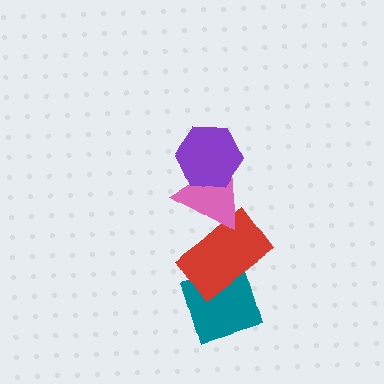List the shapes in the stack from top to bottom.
From top to bottom: the purple hexagon, the pink triangle, the red rectangle, the teal diamond.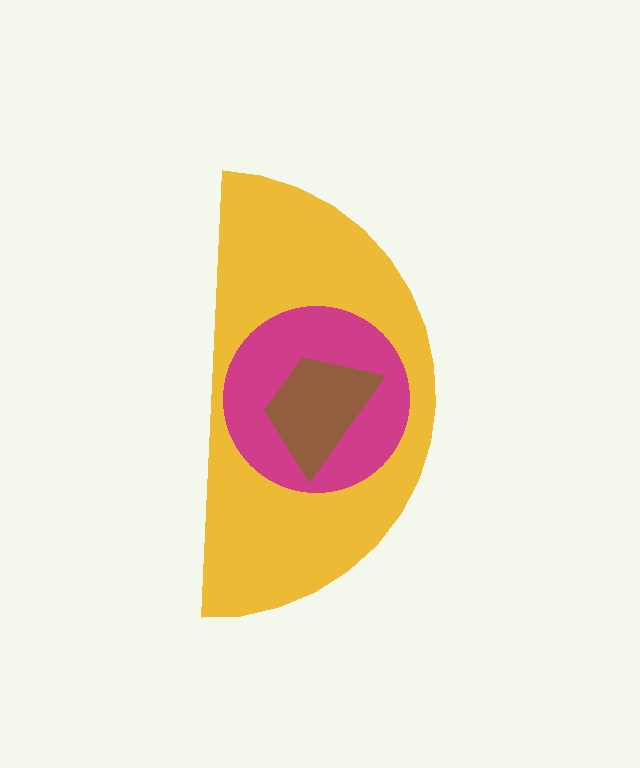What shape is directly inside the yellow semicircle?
The magenta circle.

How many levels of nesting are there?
3.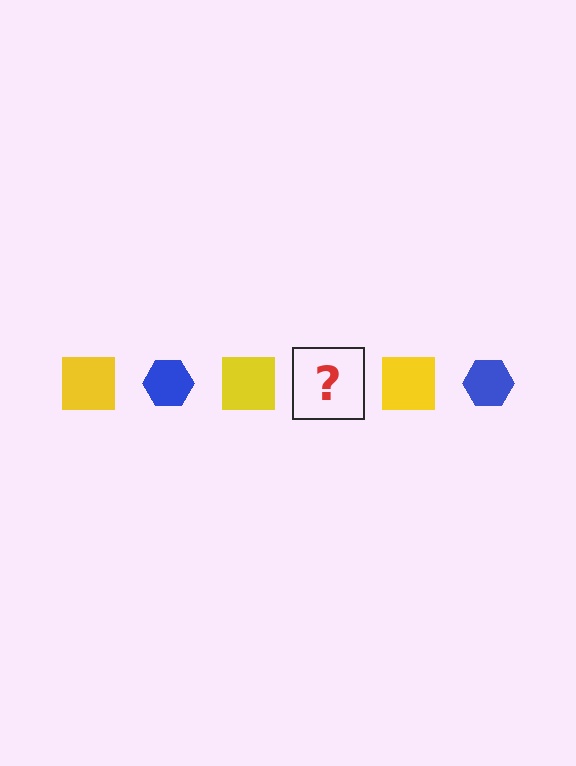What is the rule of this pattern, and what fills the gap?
The rule is that the pattern alternates between yellow square and blue hexagon. The gap should be filled with a blue hexagon.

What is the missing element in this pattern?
The missing element is a blue hexagon.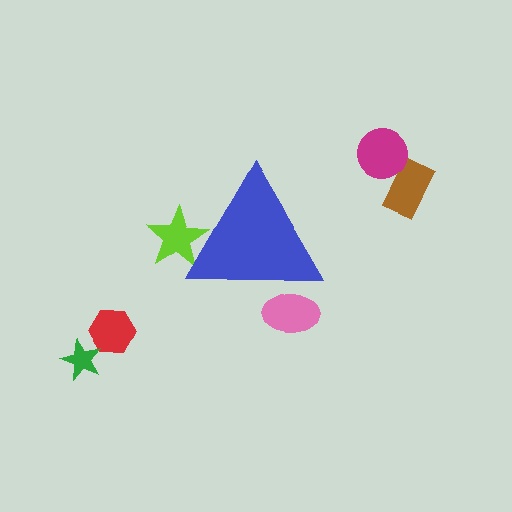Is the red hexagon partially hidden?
No, the red hexagon is fully visible.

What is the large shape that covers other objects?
A blue triangle.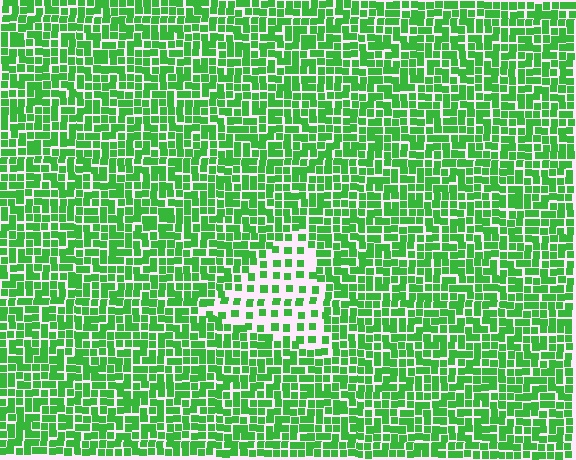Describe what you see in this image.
The image contains small green elements arranged at two different densities. A triangle-shaped region is visible where the elements are less densely packed than the surrounding area.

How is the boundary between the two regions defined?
The boundary is defined by a change in element density (approximately 2.4x ratio). All elements are the same color, size, and shape.